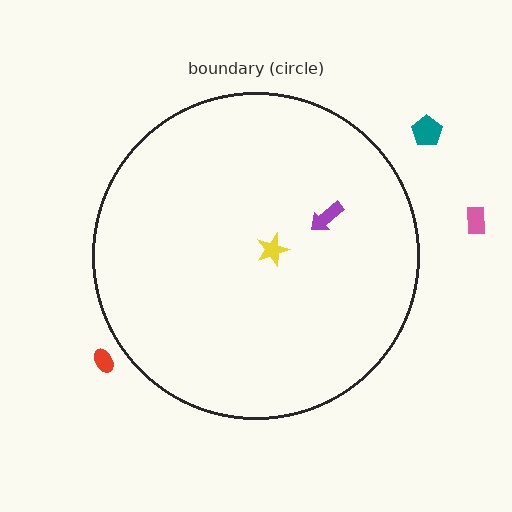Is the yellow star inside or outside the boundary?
Inside.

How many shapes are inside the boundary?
2 inside, 3 outside.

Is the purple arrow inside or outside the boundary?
Inside.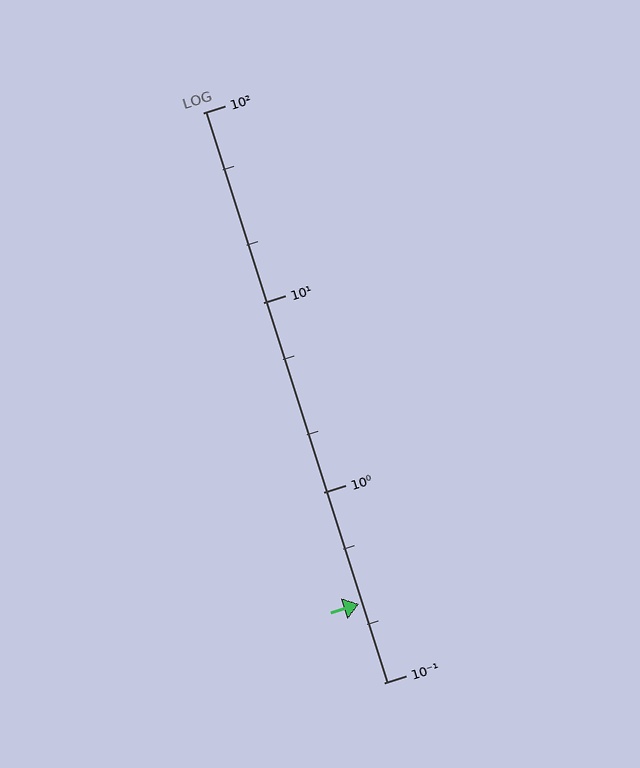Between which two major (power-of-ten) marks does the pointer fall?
The pointer is between 0.1 and 1.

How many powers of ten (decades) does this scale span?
The scale spans 3 decades, from 0.1 to 100.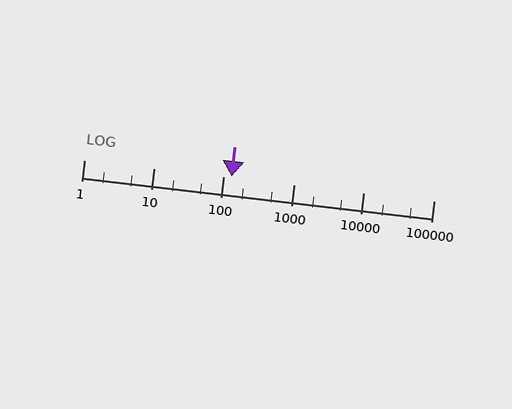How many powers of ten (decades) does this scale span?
The scale spans 5 decades, from 1 to 100000.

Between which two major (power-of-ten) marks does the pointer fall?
The pointer is between 100 and 1000.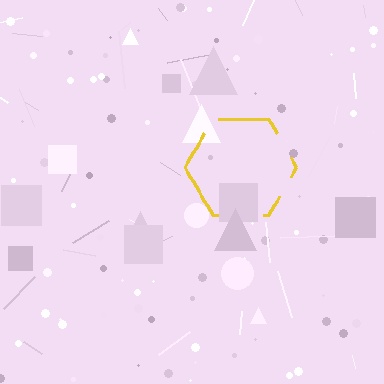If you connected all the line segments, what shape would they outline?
They would outline a hexagon.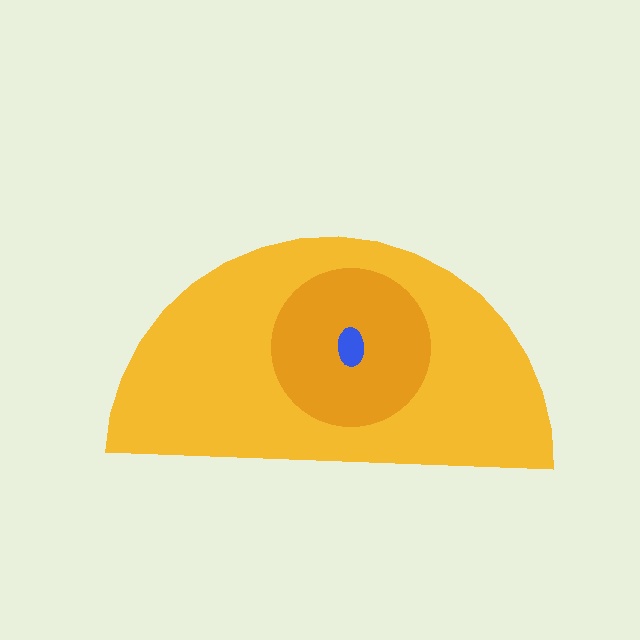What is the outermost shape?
The yellow semicircle.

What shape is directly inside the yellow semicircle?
The orange circle.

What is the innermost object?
The blue ellipse.